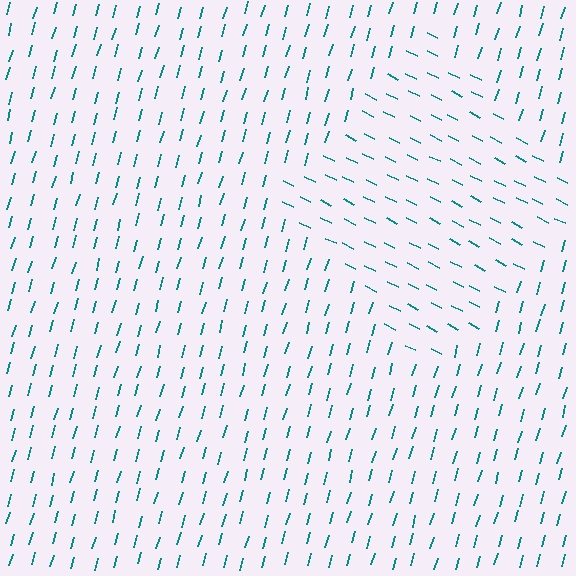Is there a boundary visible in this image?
Yes, there is a texture boundary formed by a change in line orientation.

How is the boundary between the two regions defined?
The boundary is defined purely by a change in line orientation (approximately 79 degrees difference). All lines are the same color and thickness.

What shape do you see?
I see a diamond.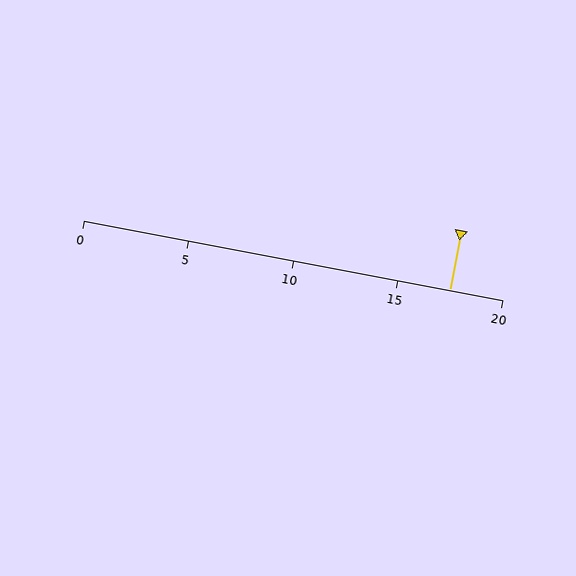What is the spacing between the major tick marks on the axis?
The major ticks are spaced 5 apart.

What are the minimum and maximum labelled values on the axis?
The axis runs from 0 to 20.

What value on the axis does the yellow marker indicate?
The marker indicates approximately 17.5.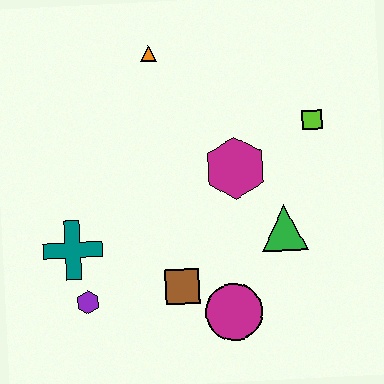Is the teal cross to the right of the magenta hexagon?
No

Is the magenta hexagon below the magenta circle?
No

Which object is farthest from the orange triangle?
The magenta circle is farthest from the orange triangle.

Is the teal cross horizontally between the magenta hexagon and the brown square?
No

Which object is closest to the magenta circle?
The brown square is closest to the magenta circle.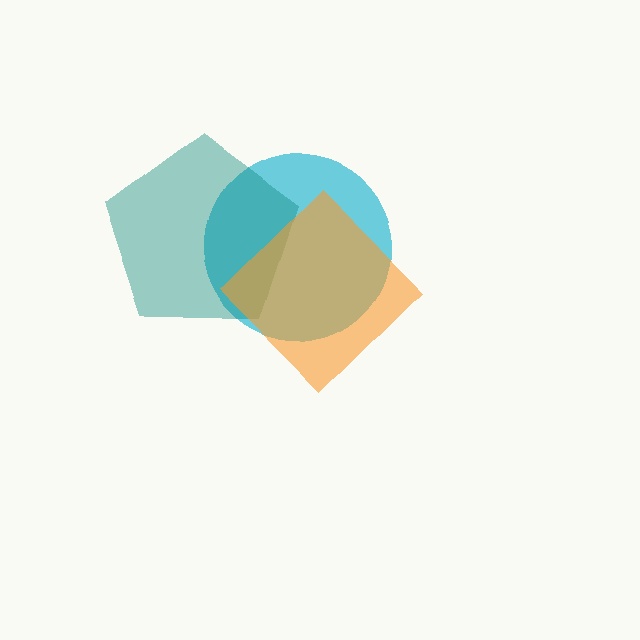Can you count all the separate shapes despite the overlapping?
Yes, there are 3 separate shapes.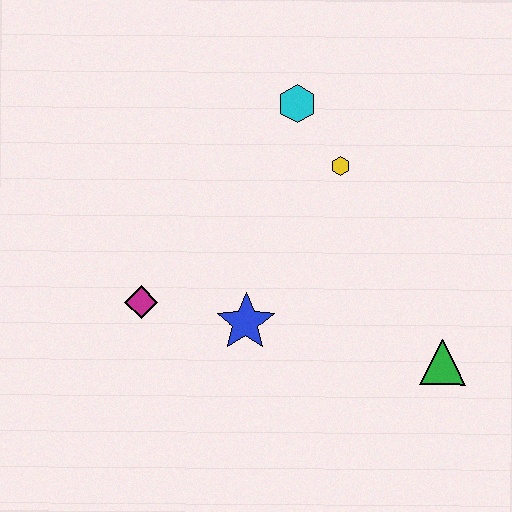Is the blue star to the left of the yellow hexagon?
Yes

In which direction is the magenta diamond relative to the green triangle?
The magenta diamond is to the left of the green triangle.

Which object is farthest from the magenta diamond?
The green triangle is farthest from the magenta diamond.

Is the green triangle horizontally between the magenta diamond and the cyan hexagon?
No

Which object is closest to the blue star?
The magenta diamond is closest to the blue star.